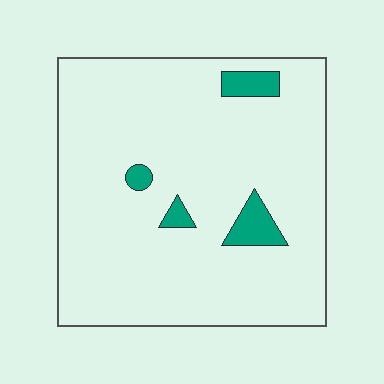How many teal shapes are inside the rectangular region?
4.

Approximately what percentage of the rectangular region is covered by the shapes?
Approximately 5%.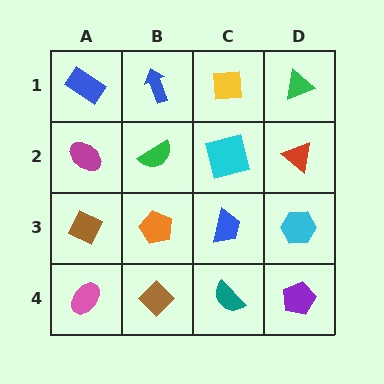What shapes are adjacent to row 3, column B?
A green semicircle (row 2, column B), a brown diamond (row 4, column B), a brown diamond (row 3, column A), a blue trapezoid (row 3, column C).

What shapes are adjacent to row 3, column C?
A cyan square (row 2, column C), a teal semicircle (row 4, column C), an orange pentagon (row 3, column B), a cyan hexagon (row 3, column D).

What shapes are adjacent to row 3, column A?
A magenta ellipse (row 2, column A), a pink ellipse (row 4, column A), an orange pentagon (row 3, column B).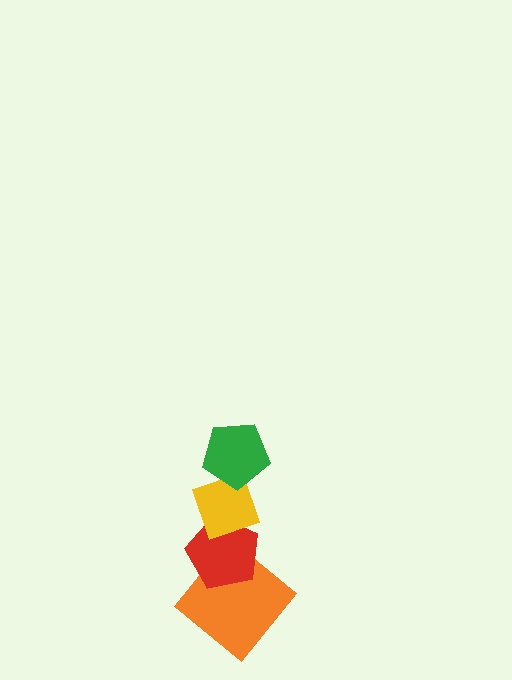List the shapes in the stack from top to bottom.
From top to bottom: the green pentagon, the yellow diamond, the red pentagon, the orange diamond.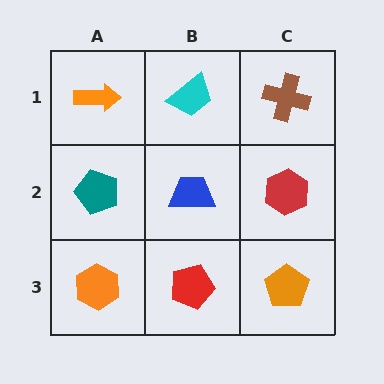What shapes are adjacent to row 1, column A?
A teal pentagon (row 2, column A), a cyan trapezoid (row 1, column B).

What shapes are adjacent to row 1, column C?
A red hexagon (row 2, column C), a cyan trapezoid (row 1, column B).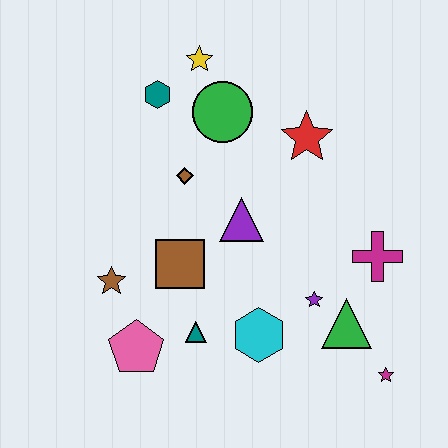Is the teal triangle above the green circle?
No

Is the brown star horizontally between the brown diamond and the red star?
No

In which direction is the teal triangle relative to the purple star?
The teal triangle is to the left of the purple star.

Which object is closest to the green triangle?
The purple star is closest to the green triangle.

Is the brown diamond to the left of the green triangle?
Yes